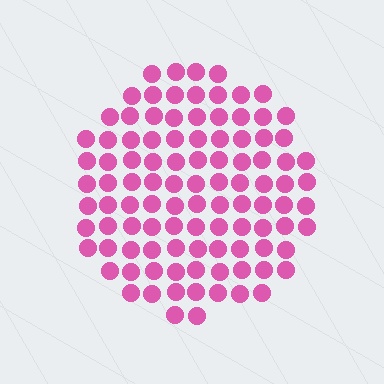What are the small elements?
The small elements are circles.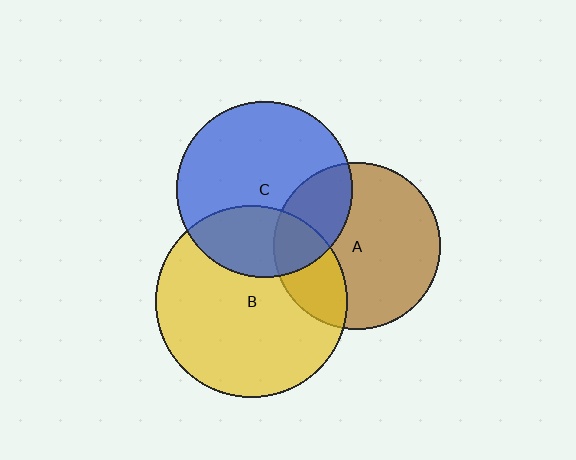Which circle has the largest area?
Circle B (yellow).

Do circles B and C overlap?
Yes.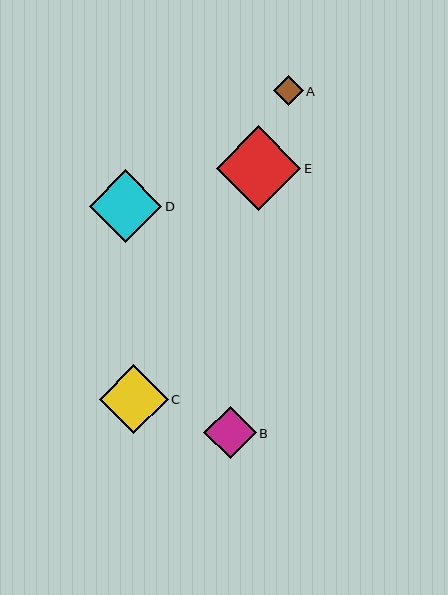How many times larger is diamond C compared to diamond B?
Diamond C is approximately 1.3 times the size of diamond B.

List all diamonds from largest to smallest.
From largest to smallest: E, D, C, B, A.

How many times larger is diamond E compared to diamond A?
Diamond E is approximately 2.9 times the size of diamond A.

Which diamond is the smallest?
Diamond A is the smallest with a size of approximately 29 pixels.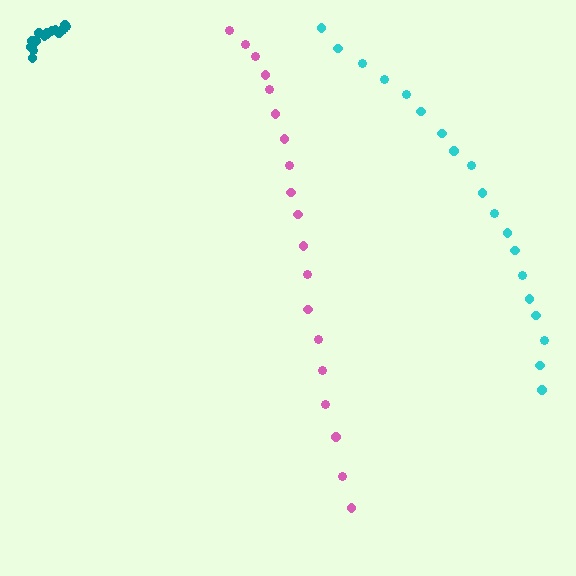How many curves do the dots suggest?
There are 3 distinct paths.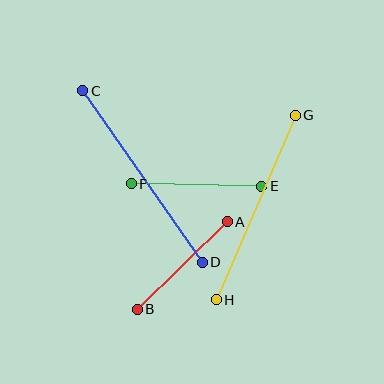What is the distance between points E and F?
The distance is approximately 131 pixels.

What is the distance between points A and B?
The distance is approximately 125 pixels.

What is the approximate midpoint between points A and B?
The midpoint is at approximately (182, 266) pixels.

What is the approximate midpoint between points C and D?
The midpoint is at approximately (143, 176) pixels.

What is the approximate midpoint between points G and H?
The midpoint is at approximately (256, 207) pixels.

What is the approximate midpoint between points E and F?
The midpoint is at approximately (197, 185) pixels.